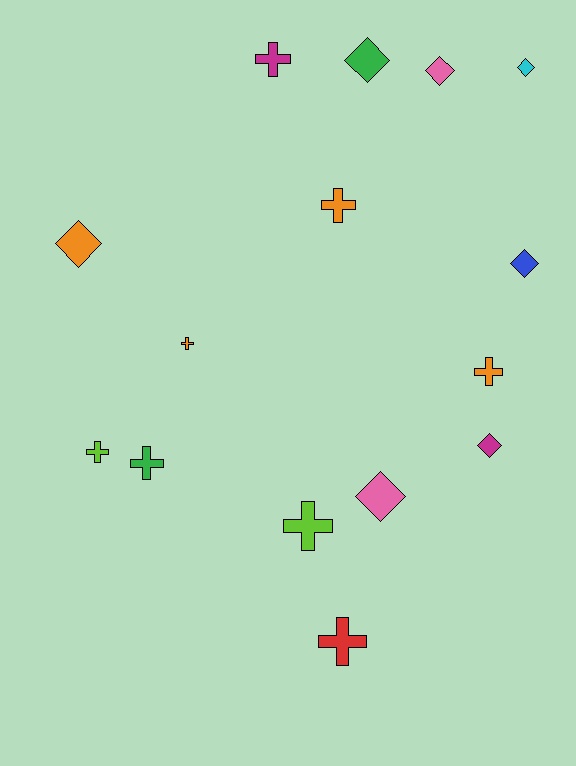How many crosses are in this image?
There are 8 crosses.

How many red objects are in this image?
There is 1 red object.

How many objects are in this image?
There are 15 objects.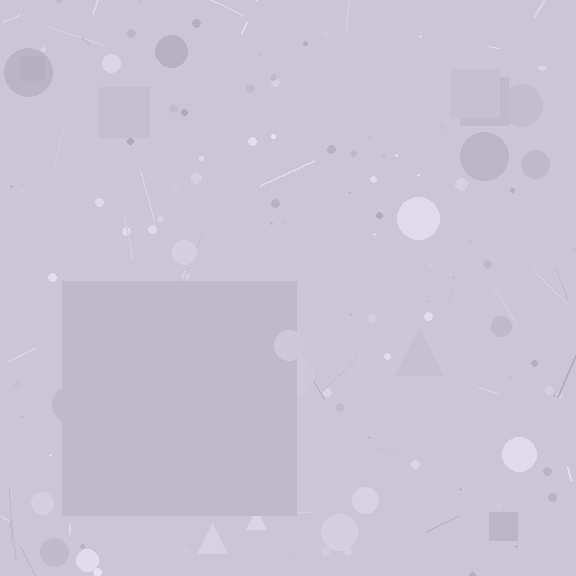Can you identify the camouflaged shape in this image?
The camouflaged shape is a square.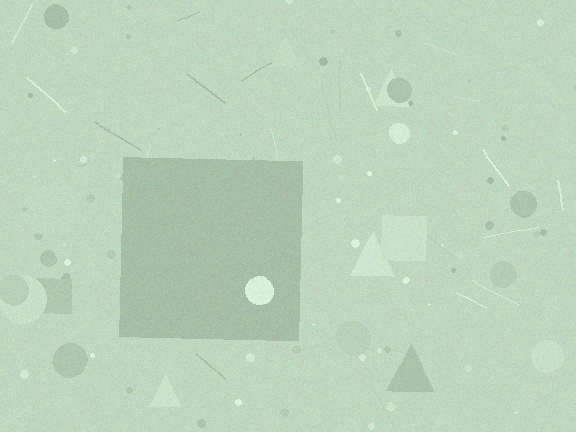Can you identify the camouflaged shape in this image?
The camouflaged shape is a square.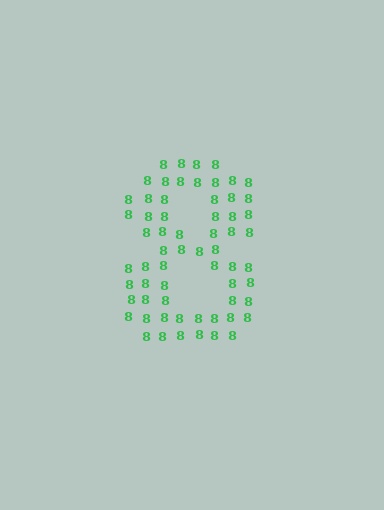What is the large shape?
The large shape is the digit 8.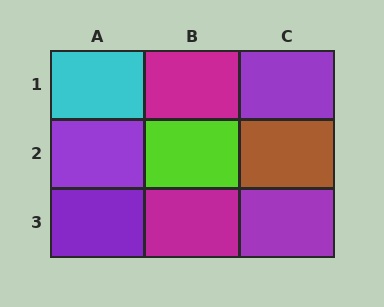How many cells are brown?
1 cell is brown.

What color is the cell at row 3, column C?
Purple.